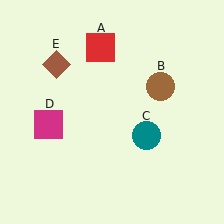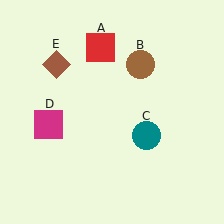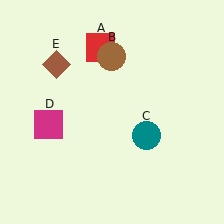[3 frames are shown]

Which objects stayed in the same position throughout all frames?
Red square (object A) and teal circle (object C) and magenta square (object D) and brown diamond (object E) remained stationary.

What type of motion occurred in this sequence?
The brown circle (object B) rotated counterclockwise around the center of the scene.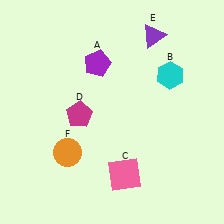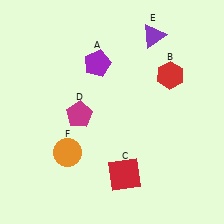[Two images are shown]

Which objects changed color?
B changed from cyan to red. C changed from pink to red.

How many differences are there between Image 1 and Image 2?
There are 2 differences between the two images.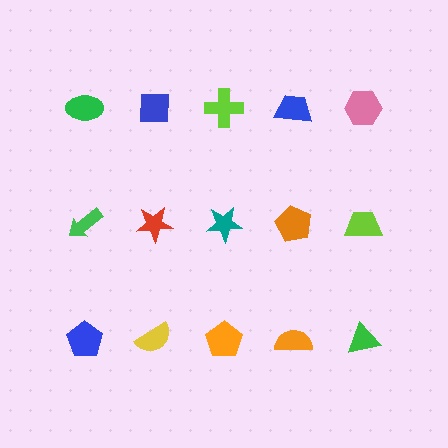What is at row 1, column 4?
A blue trapezoid.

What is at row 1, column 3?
A lime cross.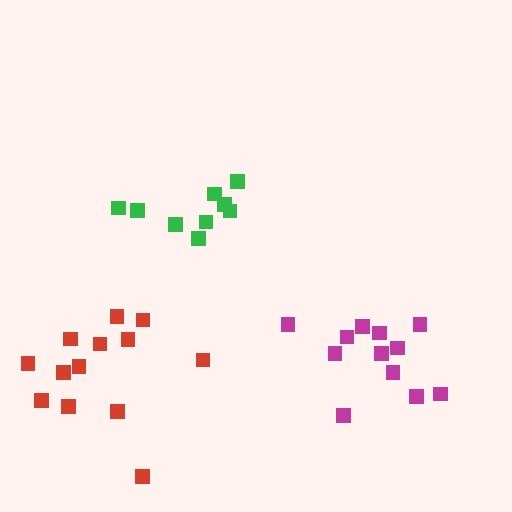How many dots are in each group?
Group 1: 12 dots, Group 2: 9 dots, Group 3: 13 dots (34 total).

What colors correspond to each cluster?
The clusters are colored: magenta, green, red.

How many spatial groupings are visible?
There are 3 spatial groupings.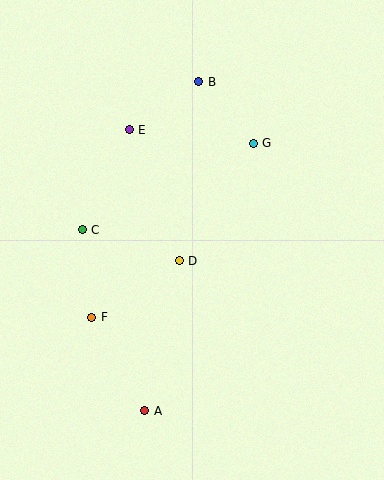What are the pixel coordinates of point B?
Point B is at (199, 82).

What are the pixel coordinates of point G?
Point G is at (253, 143).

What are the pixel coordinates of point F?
Point F is at (92, 317).